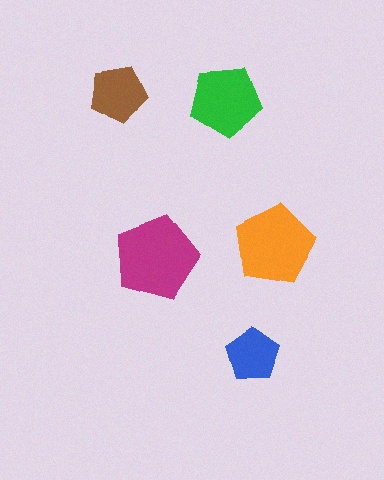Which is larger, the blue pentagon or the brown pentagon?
The brown one.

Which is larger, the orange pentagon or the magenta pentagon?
The magenta one.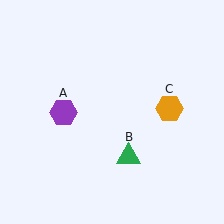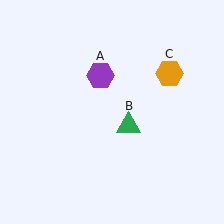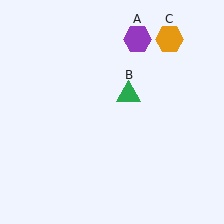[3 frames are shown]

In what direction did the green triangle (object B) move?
The green triangle (object B) moved up.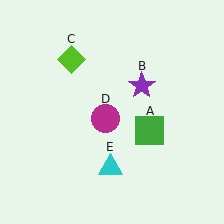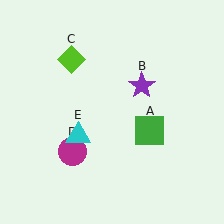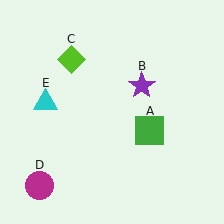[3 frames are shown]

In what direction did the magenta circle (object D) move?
The magenta circle (object D) moved down and to the left.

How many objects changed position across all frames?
2 objects changed position: magenta circle (object D), cyan triangle (object E).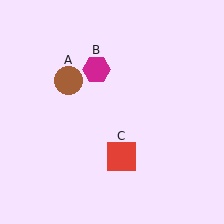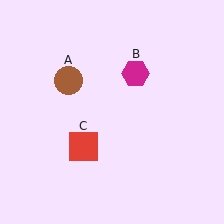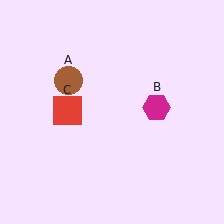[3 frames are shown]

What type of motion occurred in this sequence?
The magenta hexagon (object B), red square (object C) rotated clockwise around the center of the scene.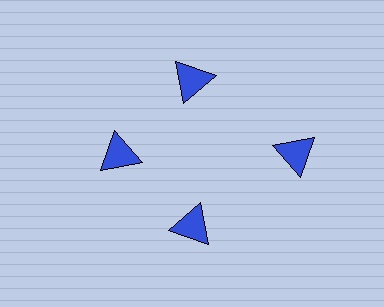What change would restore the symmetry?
The symmetry would be restored by moving it inward, back onto the ring so that all 4 triangles sit at equal angles and equal distance from the center.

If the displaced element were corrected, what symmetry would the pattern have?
It would have 4-fold rotational symmetry — the pattern would map onto itself every 90 degrees.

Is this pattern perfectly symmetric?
No. The 4 blue triangles are arranged in a ring, but one element near the 3 o'clock position is pushed outward from the center, breaking the 4-fold rotational symmetry.